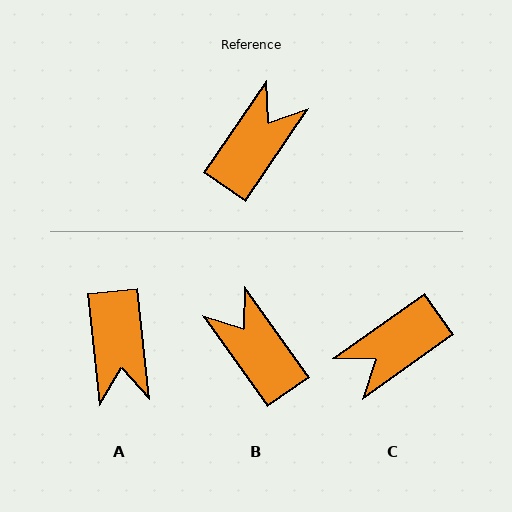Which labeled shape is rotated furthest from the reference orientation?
C, about 159 degrees away.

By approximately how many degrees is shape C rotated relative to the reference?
Approximately 159 degrees counter-clockwise.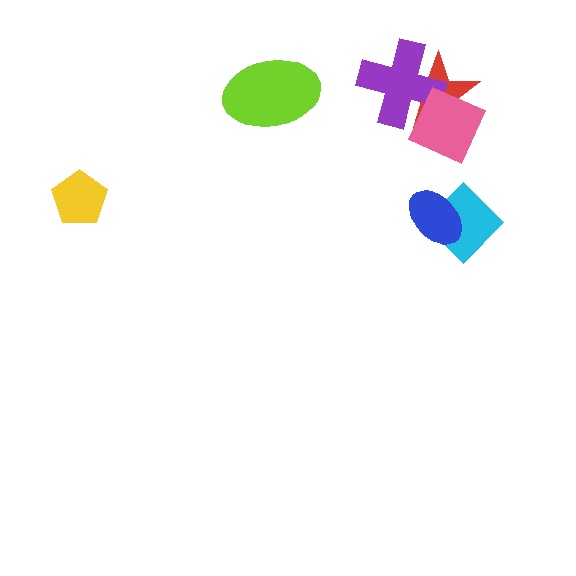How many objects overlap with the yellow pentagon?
0 objects overlap with the yellow pentagon.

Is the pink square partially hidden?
No, no other shape covers it.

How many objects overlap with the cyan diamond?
1 object overlaps with the cyan diamond.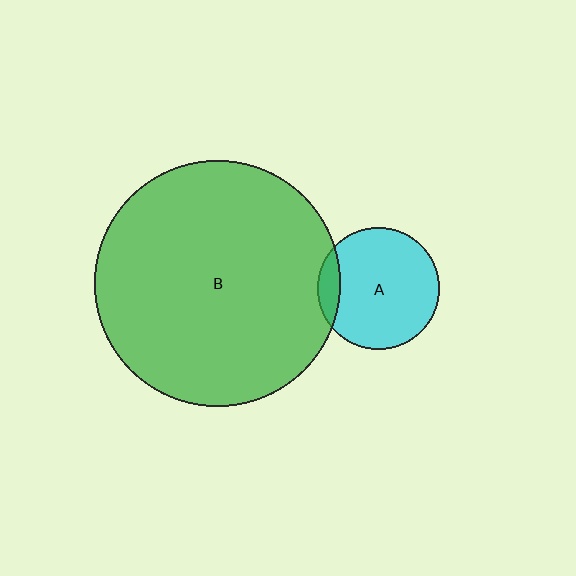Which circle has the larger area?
Circle B (green).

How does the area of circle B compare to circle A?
Approximately 4.0 times.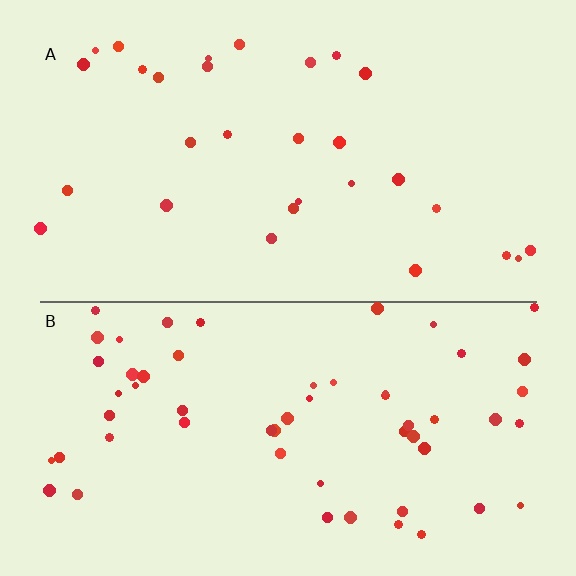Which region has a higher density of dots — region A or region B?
B (the bottom).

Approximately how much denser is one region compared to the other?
Approximately 2.0× — region B over region A.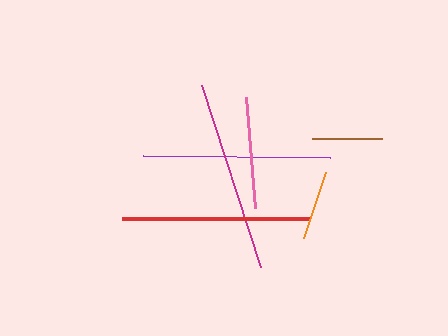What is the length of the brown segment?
The brown segment is approximately 70 pixels long.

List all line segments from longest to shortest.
From longest to shortest: magenta, purple, red, pink, orange, brown.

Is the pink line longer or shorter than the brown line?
The pink line is longer than the brown line.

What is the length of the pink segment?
The pink segment is approximately 111 pixels long.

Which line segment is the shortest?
The brown line is the shortest at approximately 70 pixels.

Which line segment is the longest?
The magenta line is the longest at approximately 191 pixels.